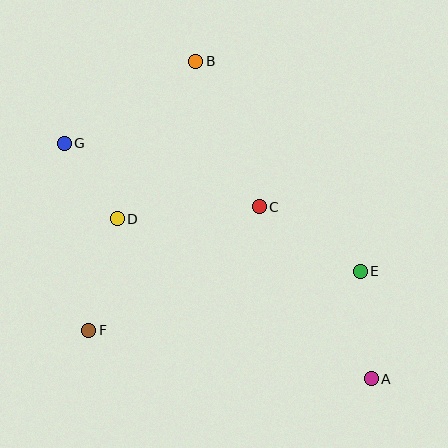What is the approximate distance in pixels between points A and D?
The distance between A and D is approximately 300 pixels.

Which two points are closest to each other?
Points D and G are closest to each other.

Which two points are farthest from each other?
Points A and G are farthest from each other.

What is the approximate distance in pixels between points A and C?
The distance between A and C is approximately 205 pixels.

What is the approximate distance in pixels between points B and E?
The distance between B and E is approximately 267 pixels.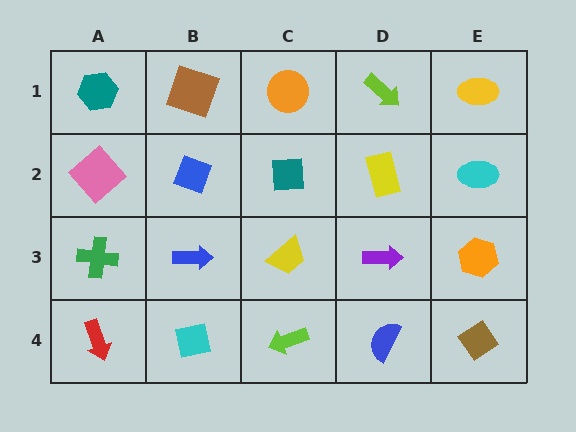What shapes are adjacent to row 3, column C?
A teal square (row 2, column C), a lime arrow (row 4, column C), a blue arrow (row 3, column B), a purple arrow (row 3, column D).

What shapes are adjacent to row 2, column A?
A teal hexagon (row 1, column A), a green cross (row 3, column A), a blue diamond (row 2, column B).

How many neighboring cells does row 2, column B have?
4.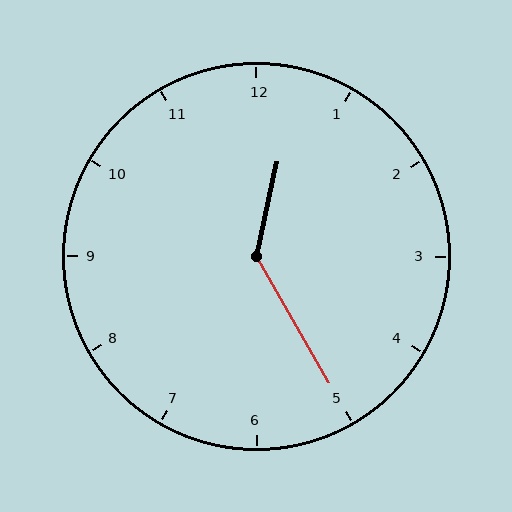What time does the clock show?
12:25.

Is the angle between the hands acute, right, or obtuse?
It is obtuse.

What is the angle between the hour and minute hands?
Approximately 138 degrees.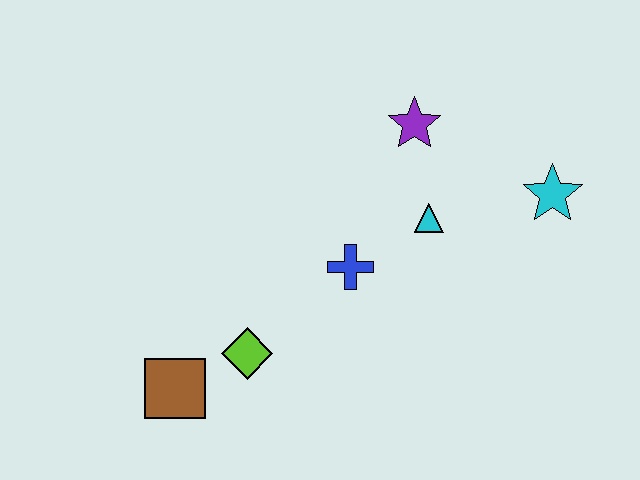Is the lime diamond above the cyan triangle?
No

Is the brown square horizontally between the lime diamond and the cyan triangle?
No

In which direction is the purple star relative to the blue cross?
The purple star is above the blue cross.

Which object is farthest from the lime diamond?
The cyan star is farthest from the lime diamond.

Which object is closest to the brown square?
The lime diamond is closest to the brown square.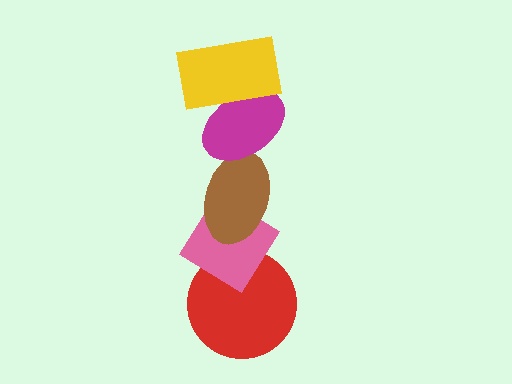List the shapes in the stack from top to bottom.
From top to bottom: the yellow rectangle, the magenta ellipse, the brown ellipse, the pink diamond, the red circle.